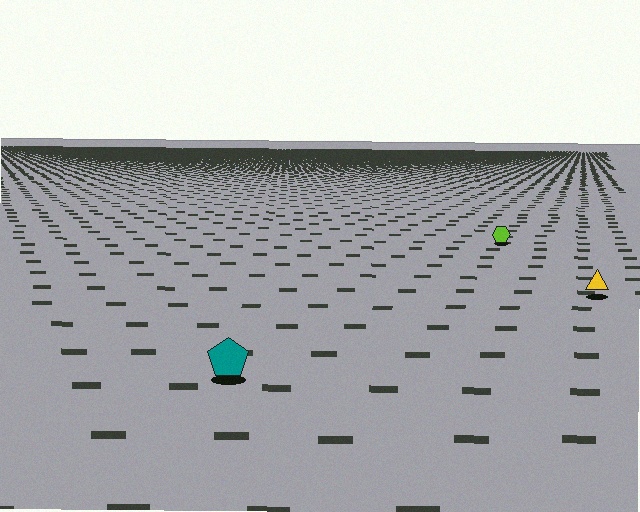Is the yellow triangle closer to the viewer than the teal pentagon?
No. The teal pentagon is closer — you can tell from the texture gradient: the ground texture is coarser near it.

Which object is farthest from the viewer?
The lime hexagon is farthest from the viewer. It appears smaller and the ground texture around it is denser.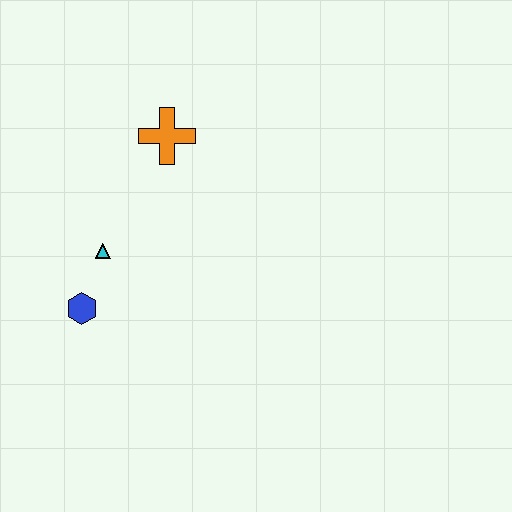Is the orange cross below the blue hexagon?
No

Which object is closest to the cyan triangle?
The blue hexagon is closest to the cyan triangle.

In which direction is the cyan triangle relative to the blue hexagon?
The cyan triangle is above the blue hexagon.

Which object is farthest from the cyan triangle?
The orange cross is farthest from the cyan triangle.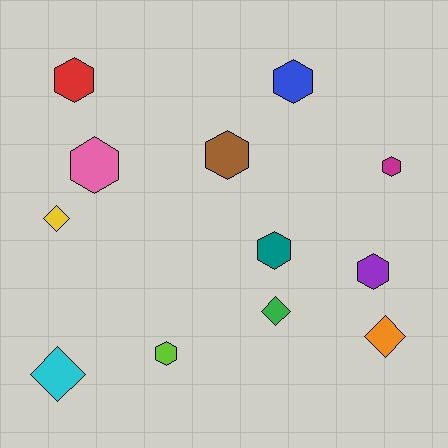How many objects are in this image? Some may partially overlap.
There are 12 objects.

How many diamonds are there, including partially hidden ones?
There are 4 diamonds.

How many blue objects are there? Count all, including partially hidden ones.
There is 1 blue object.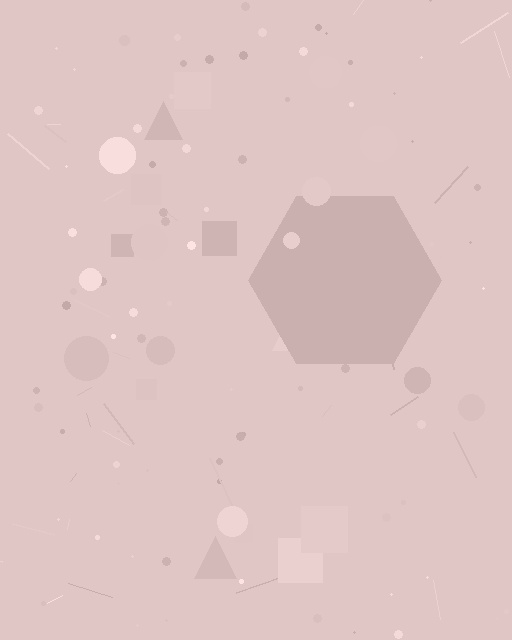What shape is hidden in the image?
A hexagon is hidden in the image.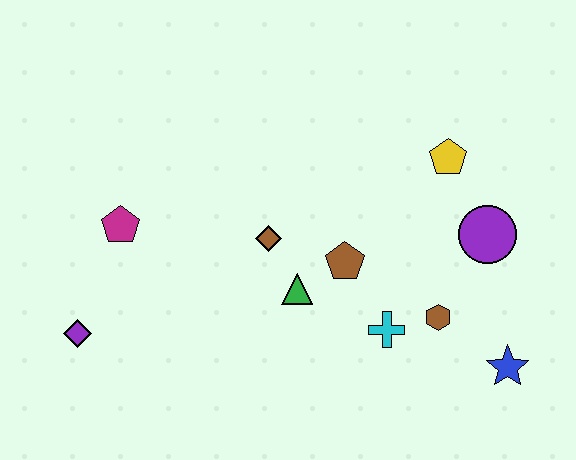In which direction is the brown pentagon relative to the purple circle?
The brown pentagon is to the left of the purple circle.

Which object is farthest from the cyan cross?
The purple diamond is farthest from the cyan cross.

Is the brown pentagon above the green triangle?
Yes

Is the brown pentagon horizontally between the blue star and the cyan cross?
No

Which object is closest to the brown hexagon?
The cyan cross is closest to the brown hexagon.